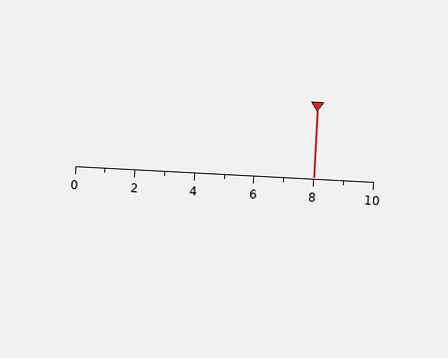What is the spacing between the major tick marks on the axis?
The major ticks are spaced 2 apart.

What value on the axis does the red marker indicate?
The marker indicates approximately 8.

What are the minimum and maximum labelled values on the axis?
The axis runs from 0 to 10.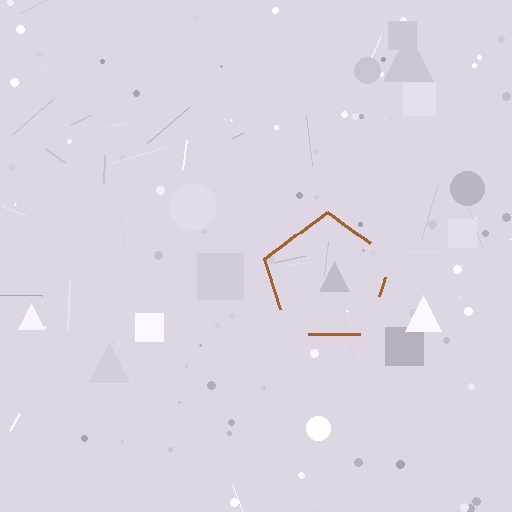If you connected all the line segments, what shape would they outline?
They would outline a pentagon.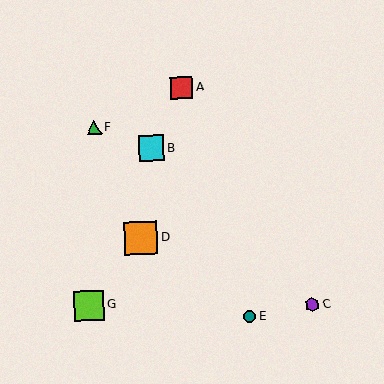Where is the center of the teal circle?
The center of the teal circle is at (250, 316).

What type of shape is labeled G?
Shape G is a lime square.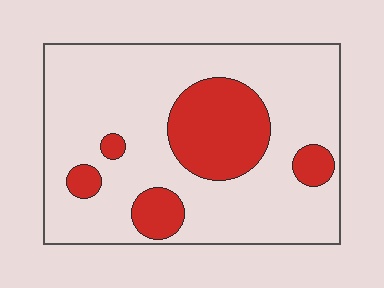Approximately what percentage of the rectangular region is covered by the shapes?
Approximately 25%.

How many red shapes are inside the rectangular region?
5.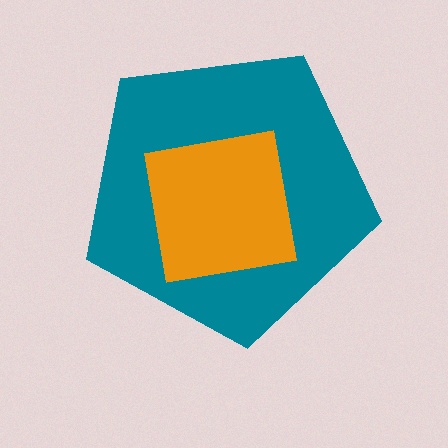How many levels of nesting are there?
2.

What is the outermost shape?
The teal pentagon.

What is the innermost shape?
The orange square.